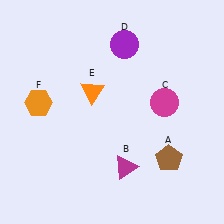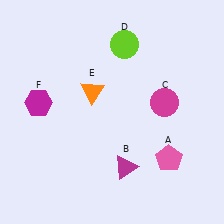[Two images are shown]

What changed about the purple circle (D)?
In Image 1, D is purple. In Image 2, it changed to lime.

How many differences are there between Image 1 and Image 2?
There are 3 differences between the two images.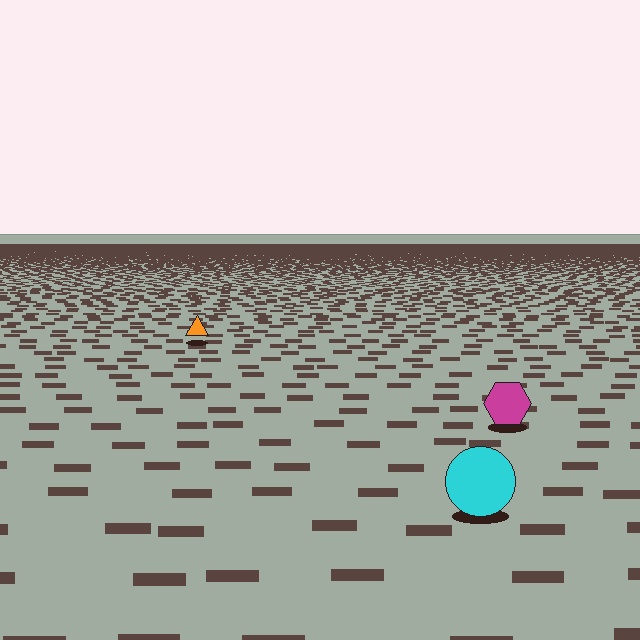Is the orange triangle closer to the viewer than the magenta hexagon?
No. The magenta hexagon is closer — you can tell from the texture gradient: the ground texture is coarser near it.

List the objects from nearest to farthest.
From nearest to farthest: the cyan circle, the magenta hexagon, the orange triangle.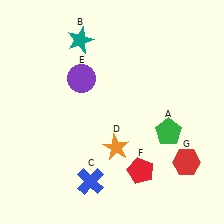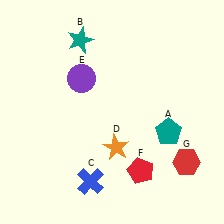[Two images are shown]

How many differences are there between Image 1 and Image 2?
There is 1 difference between the two images.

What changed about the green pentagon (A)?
In Image 1, A is green. In Image 2, it changed to teal.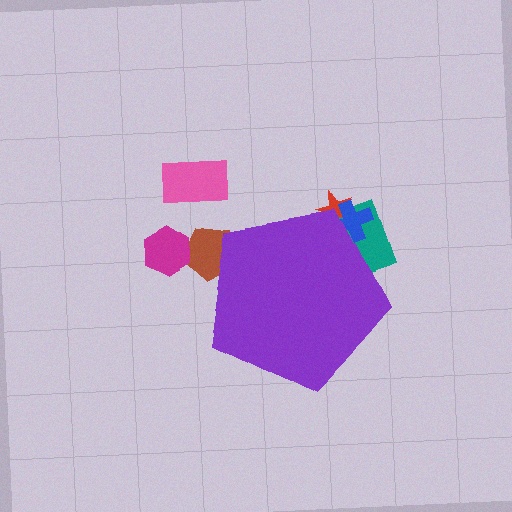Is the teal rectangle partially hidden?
Yes, the teal rectangle is partially hidden behind the purple pentagon.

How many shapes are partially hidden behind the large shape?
4 shapes are partially hidden.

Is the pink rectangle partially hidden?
No, the pink rectangle is fully visible.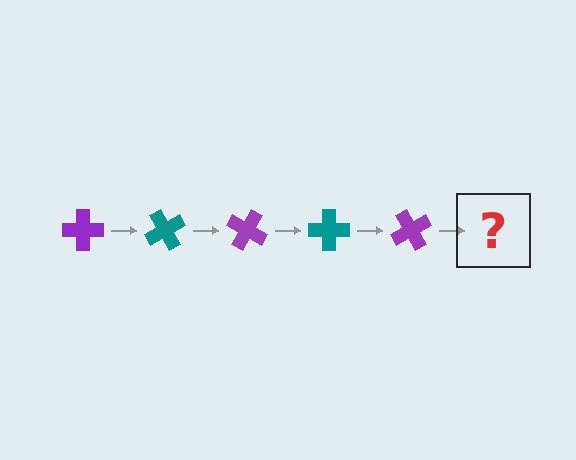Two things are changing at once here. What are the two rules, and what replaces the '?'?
The two rules are that it rotates 60 degrees each step and the color cycles through purple and teal. The '?' should be a teal cross, rotated 300 degrees from the start.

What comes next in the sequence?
The next element should be a teal cross, rotated 300 degrees from the start.